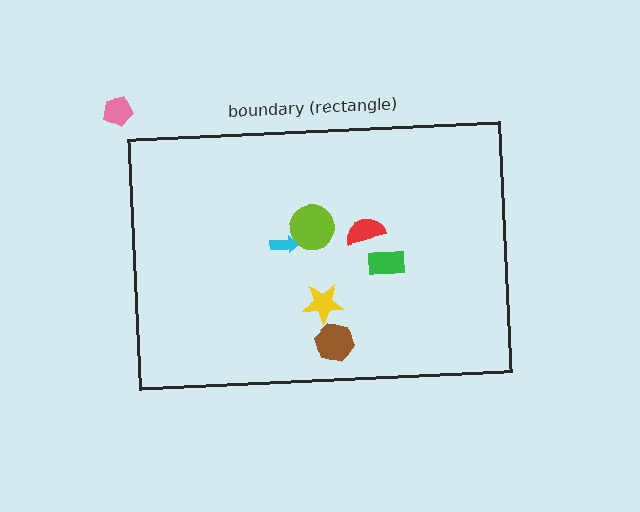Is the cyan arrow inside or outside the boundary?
Inside.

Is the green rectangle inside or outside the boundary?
Inside.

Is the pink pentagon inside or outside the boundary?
Outside.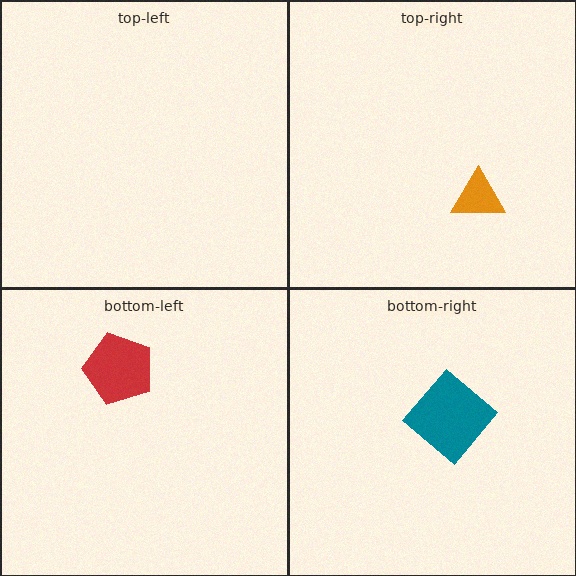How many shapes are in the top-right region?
1.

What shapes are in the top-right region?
The orange triangle.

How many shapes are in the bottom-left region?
1.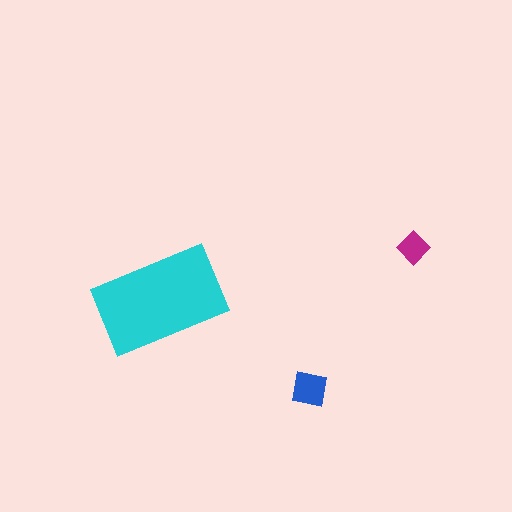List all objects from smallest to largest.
The magenta diamond, the blue square, the cyan rectangle.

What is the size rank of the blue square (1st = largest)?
2nd.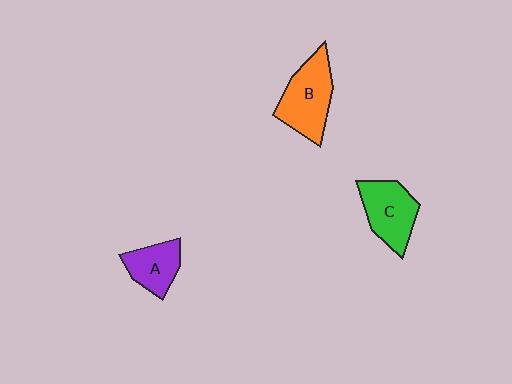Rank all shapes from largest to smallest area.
From largest to smallest: B (orange), C (green), A (purple).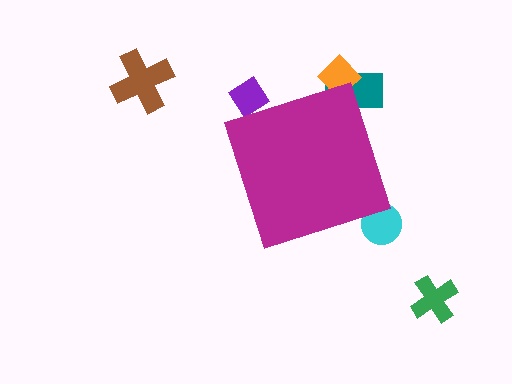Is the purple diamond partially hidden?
Yes, the purple diamond is partially hidden behind the magenta diamond.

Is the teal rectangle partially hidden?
Yes, the teal rectangle is partially hidden behind the magenta diamond.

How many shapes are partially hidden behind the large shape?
4 shapes are partially hidden.